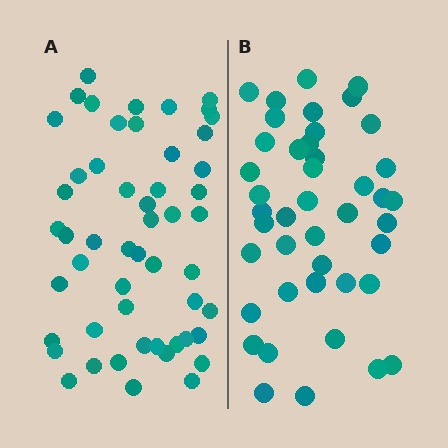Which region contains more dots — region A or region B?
Region A (the left region) has more dots.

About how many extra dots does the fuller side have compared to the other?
Region A has roughly 8 or so more dots than region B.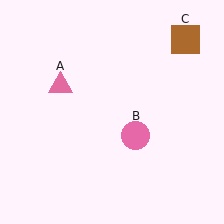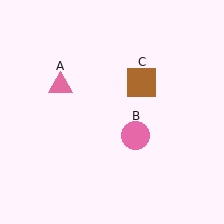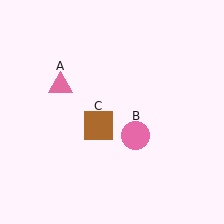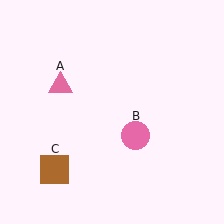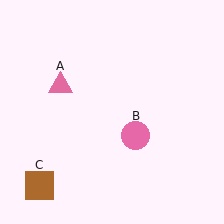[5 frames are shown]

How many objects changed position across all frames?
1 object changed position: brown square (object C).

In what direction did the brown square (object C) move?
The brown square (object C) moved down and to the left.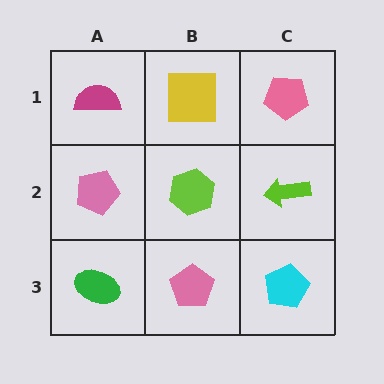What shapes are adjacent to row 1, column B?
A lime hexagon (row 2, column B), a magenta semicircle (row 1, column A), a pink pentagon (row 1, column C).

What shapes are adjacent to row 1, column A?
A pink pentagon (row 2, column A), a yellow square (row 1, column B).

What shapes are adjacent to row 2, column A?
A magenta semicircle (row 1, column A), a green ellipse (row 3, column A), a lime hexagon (row 2, column B).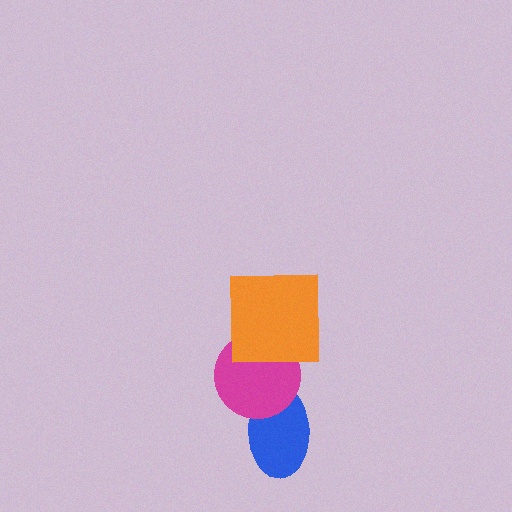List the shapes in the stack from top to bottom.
From top to bottom: the orange square, the magenta circle, the blue ellipse.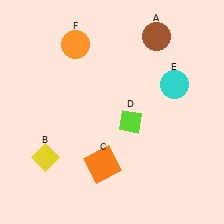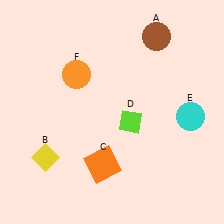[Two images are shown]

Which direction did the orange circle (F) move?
The orange circle (F) moved down.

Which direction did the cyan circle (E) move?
The cyan circle (E) moved down.